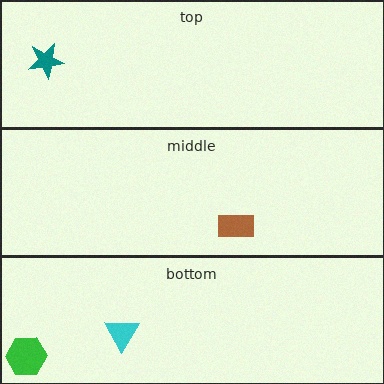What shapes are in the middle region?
The brown rectangle.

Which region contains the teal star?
The top region.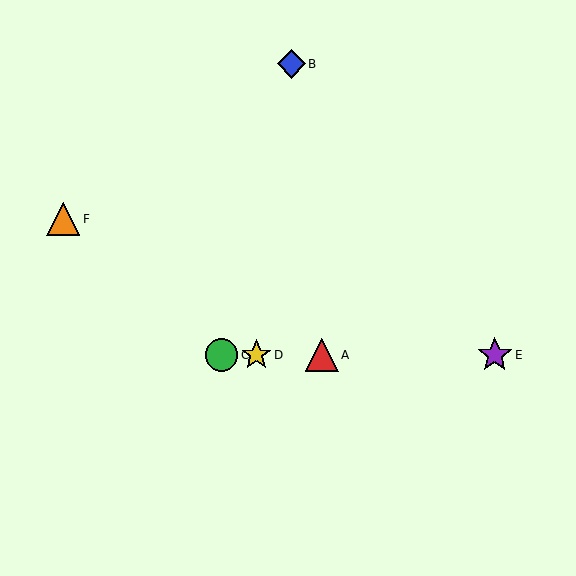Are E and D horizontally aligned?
Yes, both are at y≈355.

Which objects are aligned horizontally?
Objects A, C, D, E are aligned horizontally.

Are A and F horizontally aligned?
No, A is at y≈355 and F is at y≈219.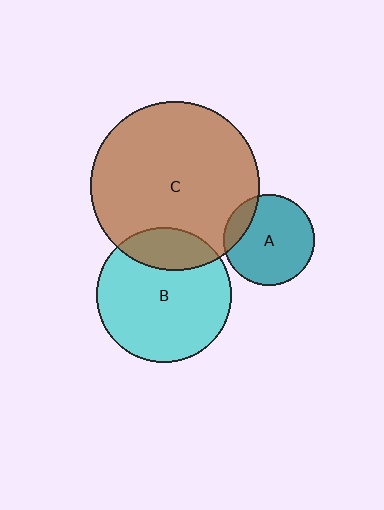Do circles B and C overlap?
Yes.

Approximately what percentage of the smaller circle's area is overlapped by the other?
Approximately 20%.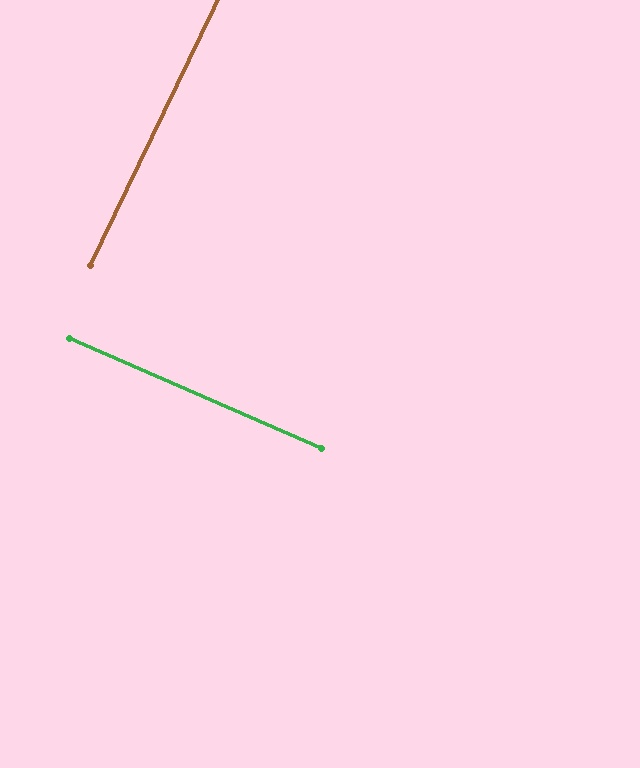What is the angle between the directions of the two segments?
Approximately 88 degrees.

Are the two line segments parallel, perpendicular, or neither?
Perpendicular — they meet at approximately 88°.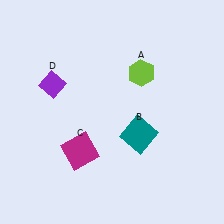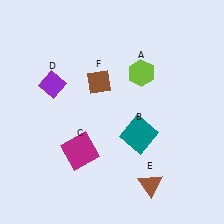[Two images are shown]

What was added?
A brown triangle (E), a brown diamond (F) were added in Image 2.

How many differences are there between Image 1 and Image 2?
There are 2 differences between the two images.